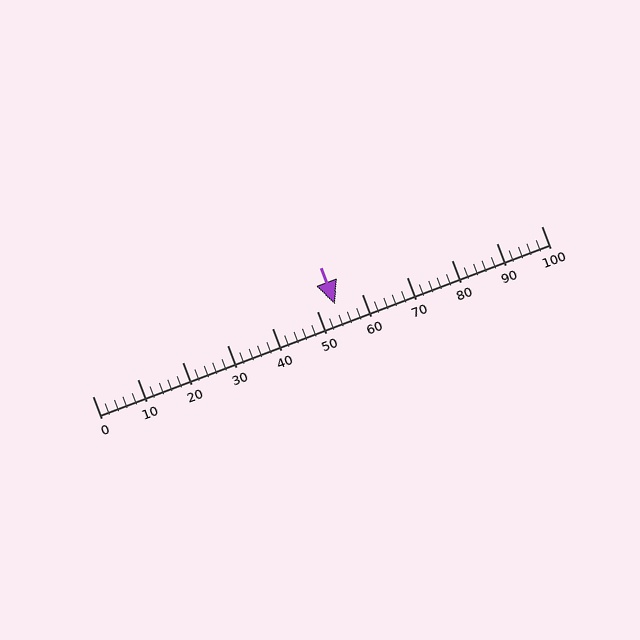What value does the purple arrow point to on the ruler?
The purple arrow points to approximately 54.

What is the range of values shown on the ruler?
The ruler shows values from 0 to 100.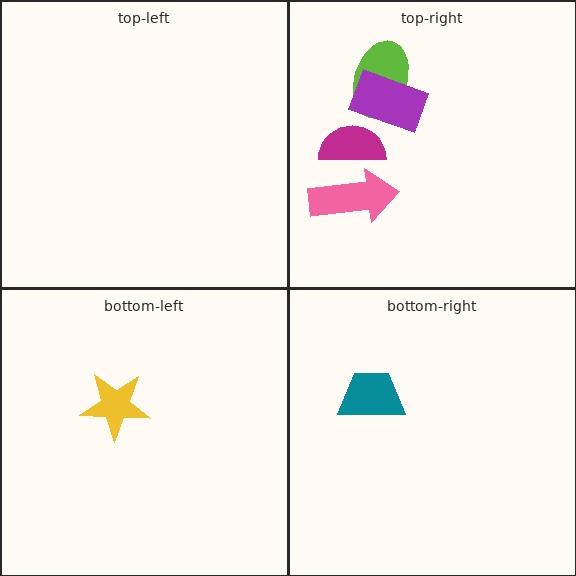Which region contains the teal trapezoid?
The bottom-right region.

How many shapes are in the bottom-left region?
1.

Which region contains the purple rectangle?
The top-right region.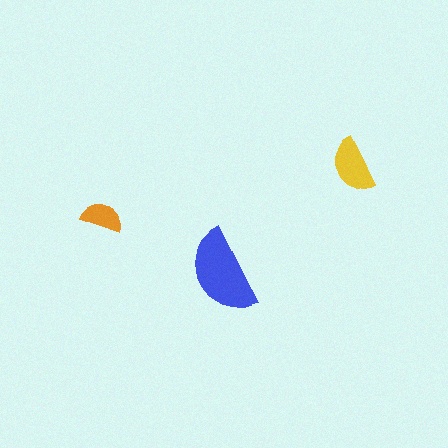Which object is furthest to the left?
The orange semicircle is leftmost.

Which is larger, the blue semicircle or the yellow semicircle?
The blue one.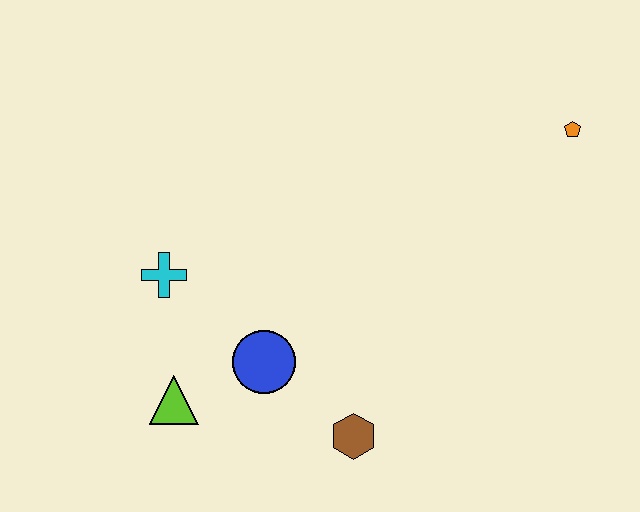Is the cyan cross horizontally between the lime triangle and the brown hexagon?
No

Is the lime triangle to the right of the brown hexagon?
No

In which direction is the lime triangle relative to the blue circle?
The lime triangle is to the left of the blue circle.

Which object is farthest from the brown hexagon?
The orange pentagon is farthest from the brown hexagon.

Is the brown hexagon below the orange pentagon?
Yes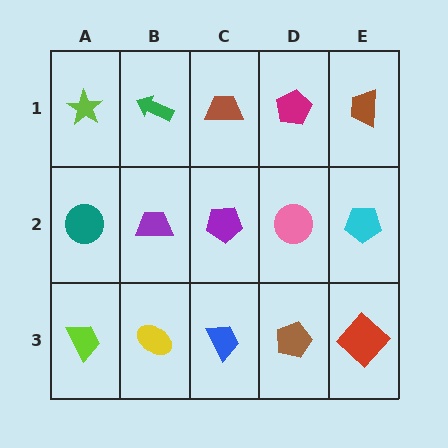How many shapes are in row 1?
5 shapes.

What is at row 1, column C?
A brown trapezoid.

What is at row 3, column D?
A brown pentagon.